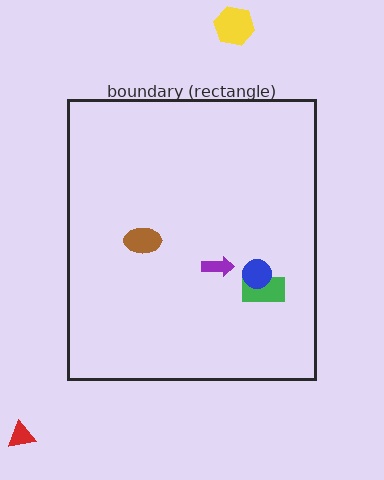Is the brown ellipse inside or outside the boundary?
Inside.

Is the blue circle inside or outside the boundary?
Inside.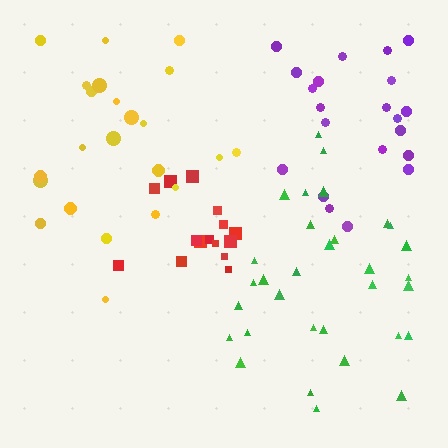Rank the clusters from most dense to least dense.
red, green, purple, yellow.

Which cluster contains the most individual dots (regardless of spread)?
Green (32).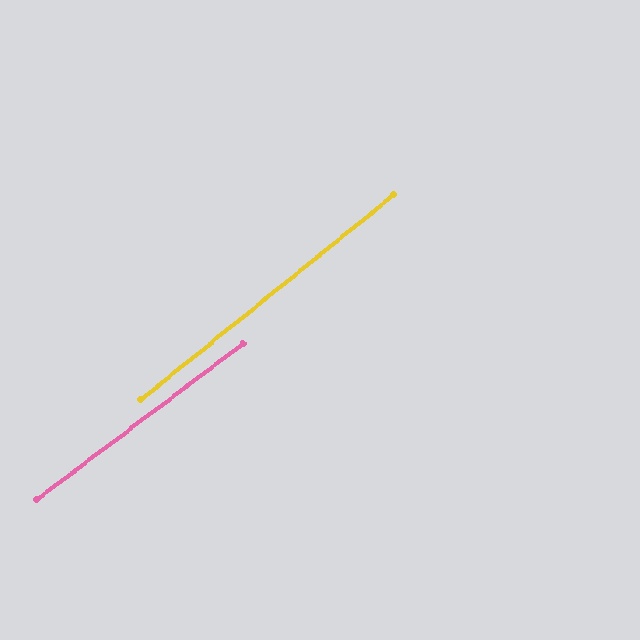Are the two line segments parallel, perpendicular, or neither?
Parallel — their directions differ by only 1.9°.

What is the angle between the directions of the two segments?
Approximately 2 degrees.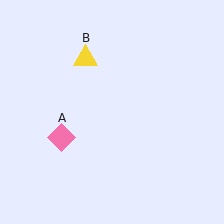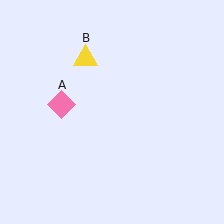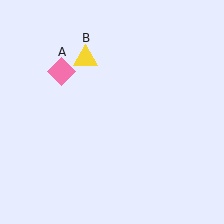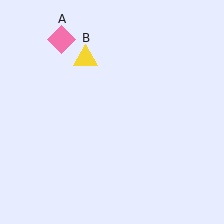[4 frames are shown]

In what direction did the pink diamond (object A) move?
The pink diamond (object A) moved up.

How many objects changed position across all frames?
1 object changed position: pink diamond (object A).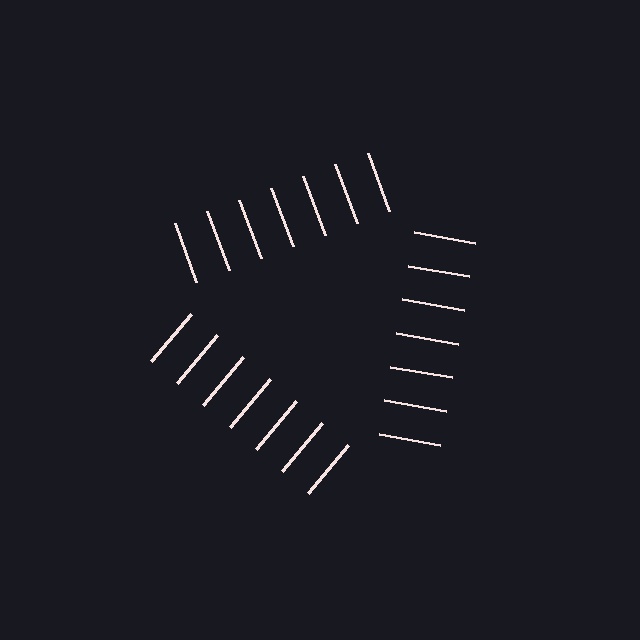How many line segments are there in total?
21 — 7 along each of the 3 edges.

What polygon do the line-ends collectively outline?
An illusory triangle — the line segments terminate on its edges but no continuous stroke is drawn.